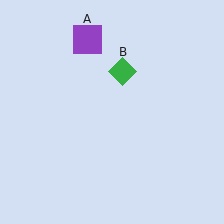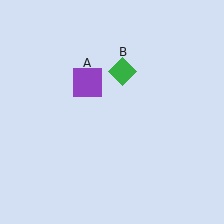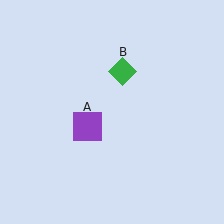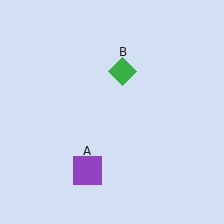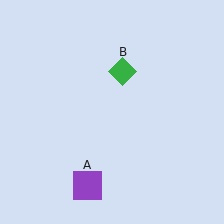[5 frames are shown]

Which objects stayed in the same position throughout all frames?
Green diamond (object B) remained stationary.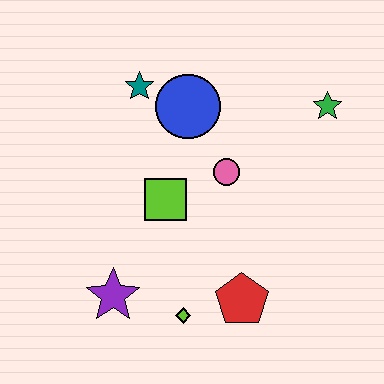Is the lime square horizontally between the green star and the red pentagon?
No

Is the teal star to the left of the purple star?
No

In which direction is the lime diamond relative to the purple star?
The lime diamond is to the right of the purple star.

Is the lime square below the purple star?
No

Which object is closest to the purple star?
The lime diamond is closest to the purple star.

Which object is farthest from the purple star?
The green star is farthest from the purple star.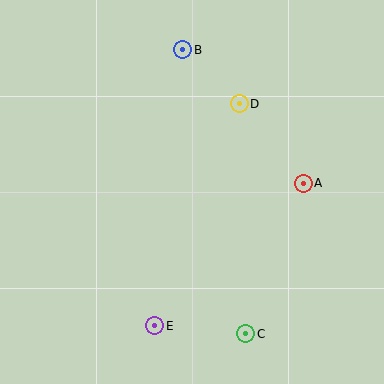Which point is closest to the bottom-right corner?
Point C is closest to the bottom-right corner.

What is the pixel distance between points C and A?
The distance between C and A is 161 pixels.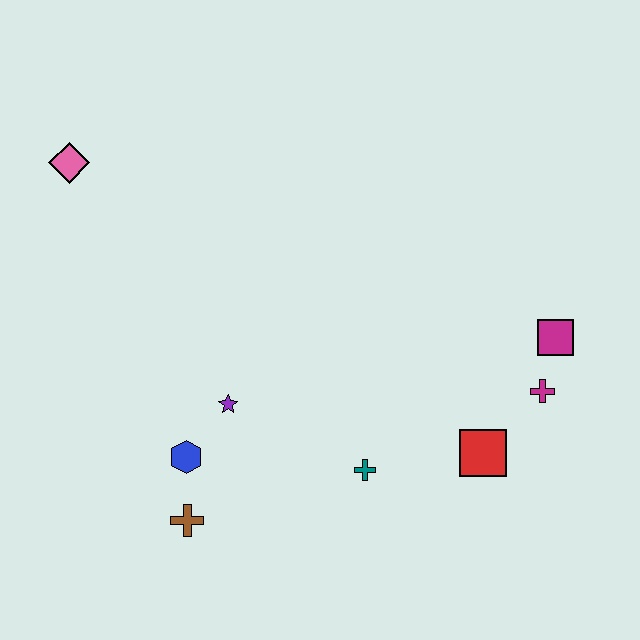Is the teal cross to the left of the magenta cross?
Yes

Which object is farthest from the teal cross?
The pink diamond is farthest from the teal cross.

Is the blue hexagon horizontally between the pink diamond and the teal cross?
Yes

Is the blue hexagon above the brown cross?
Yes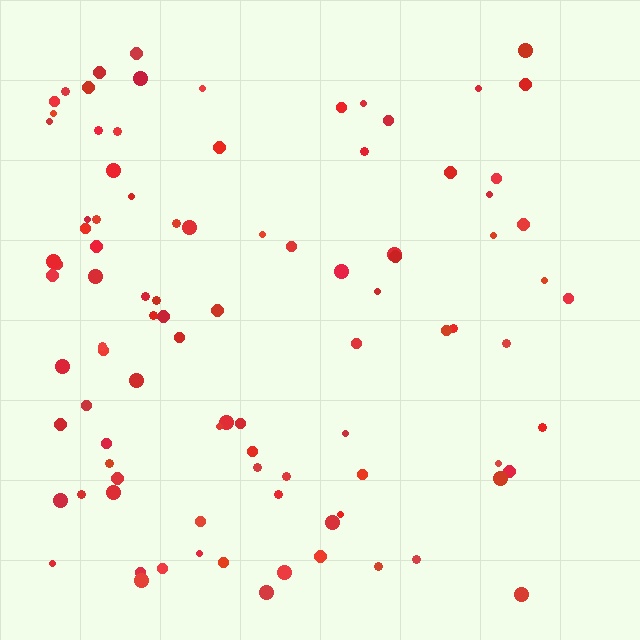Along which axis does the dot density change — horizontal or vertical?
Horizontal.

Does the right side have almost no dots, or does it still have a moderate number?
Still a moderate number, just noticeably fewer than the left.